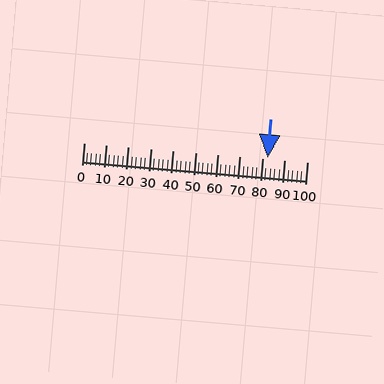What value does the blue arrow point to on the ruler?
The blue arrow points to approximately 82.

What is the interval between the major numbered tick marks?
The major tick marks are spaced 10 units apart.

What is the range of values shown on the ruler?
The ruler shows values from 0 to 100.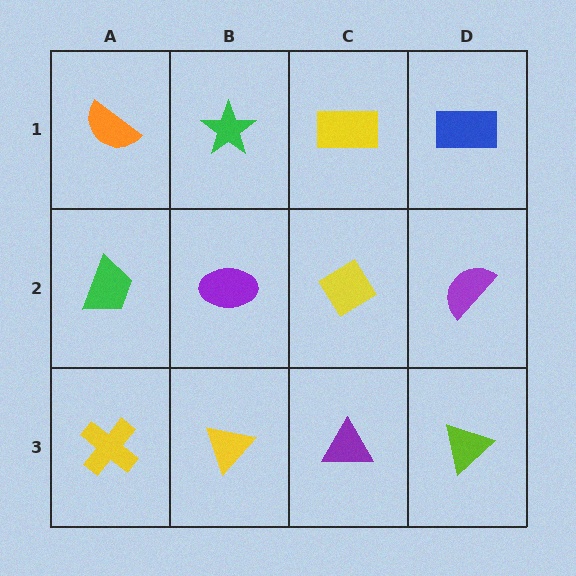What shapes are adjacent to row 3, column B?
A purple ellipse (row 2, column B), a yellow cross (row 3, column A), a purple triangle (row 3, column C).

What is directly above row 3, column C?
A yellow diamond.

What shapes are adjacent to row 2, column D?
A blue rectangle (row 1, column D), a lime triangle (row 3, column D), a yellow diamond (row 2, column C).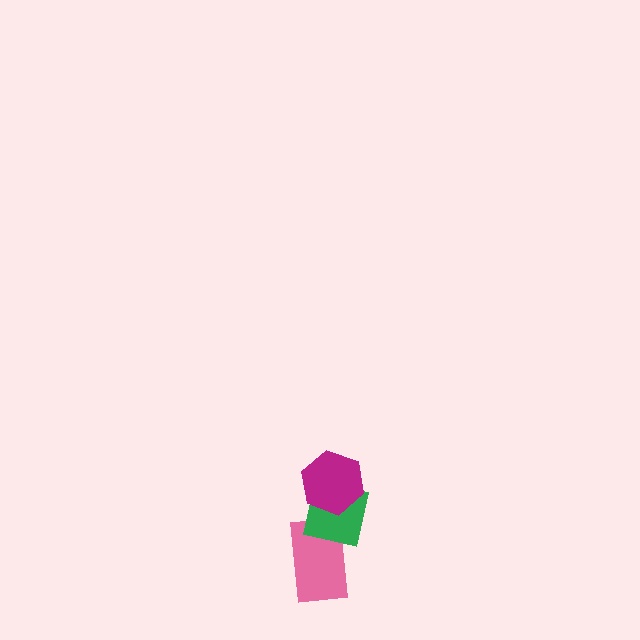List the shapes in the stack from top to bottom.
From top to bottom: the magenta hexagon, the green square, the pink rectangle.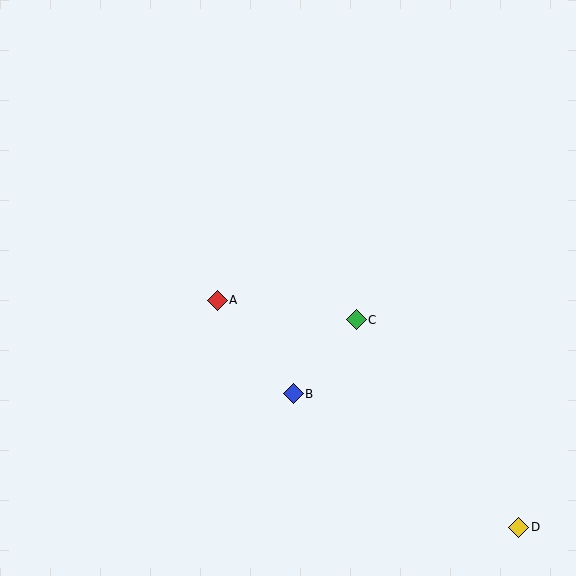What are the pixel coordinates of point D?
Point D is at (519, 527).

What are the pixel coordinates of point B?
Point B is at (293, 394).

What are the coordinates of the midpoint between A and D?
The midpoint between A and D is at (368, 414).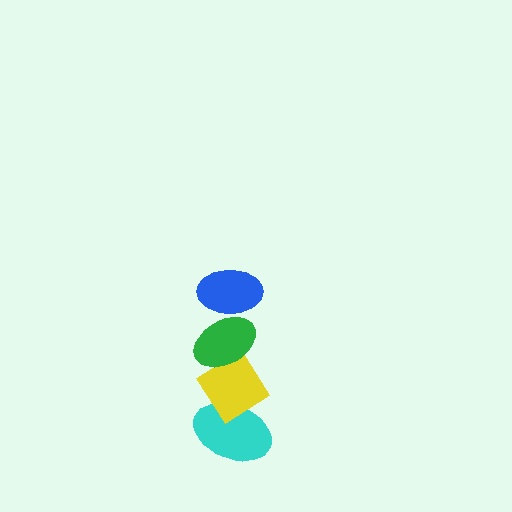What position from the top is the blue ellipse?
The blue ellipse is 1st from the top.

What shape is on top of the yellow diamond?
The green ellipse is on top of the yellow diamond.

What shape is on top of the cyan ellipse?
The yellow diamond is on top of the cyan ellipse.